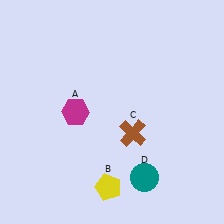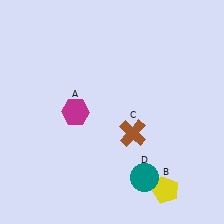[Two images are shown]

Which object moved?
The yellow pentagon (B) moved right.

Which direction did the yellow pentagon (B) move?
The yellow pentagon (B) moved right.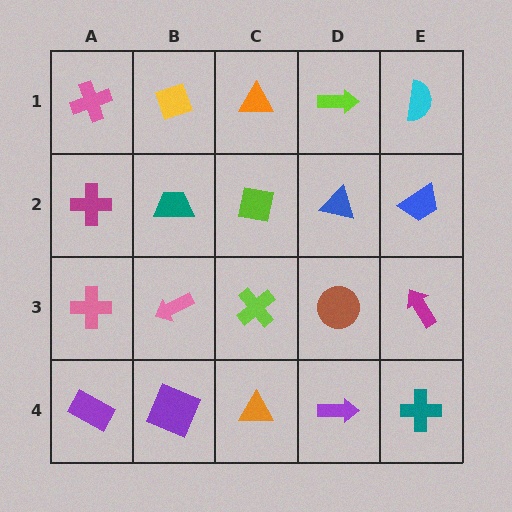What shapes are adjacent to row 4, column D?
A brown circle (row 3, column D), an orange triangle (row 4, column C), a teal cross (row 4, column E).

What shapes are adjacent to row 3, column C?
A lime square (row 2, column C), an orange triangle (row 4, column C), a pink arrow (row 3, column B), a brown circle (row 3, column D).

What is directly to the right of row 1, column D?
A cyan semicircle.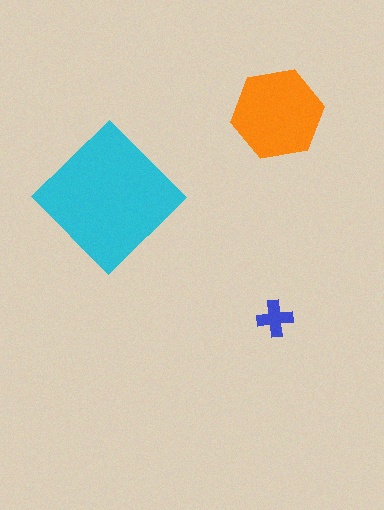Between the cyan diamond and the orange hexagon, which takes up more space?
The cyan diamond.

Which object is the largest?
The cyan diamond.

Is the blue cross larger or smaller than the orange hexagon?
Smaller.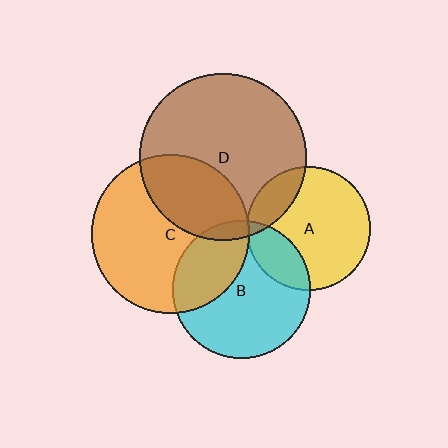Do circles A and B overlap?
Yes.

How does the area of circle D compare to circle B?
Approximately 1.5 times.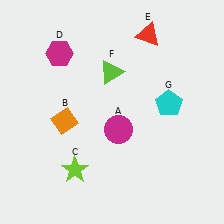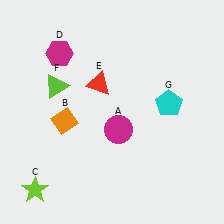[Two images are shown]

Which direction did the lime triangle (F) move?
The lime triangle (F) moved left.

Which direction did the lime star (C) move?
The lime star (C) moved left.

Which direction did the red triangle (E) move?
The red triangle (E) moved left.